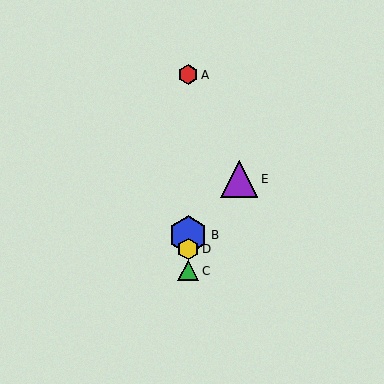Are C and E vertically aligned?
No, C is at x≈188 and E is at x≈239.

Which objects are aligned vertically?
Objects A, B, C, D are aligned vertically.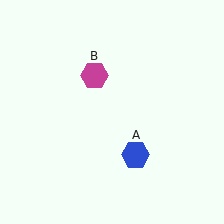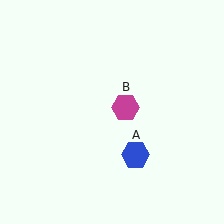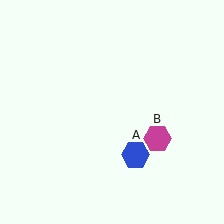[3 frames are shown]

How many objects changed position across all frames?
1 object changed position: magenta hexagon (object B).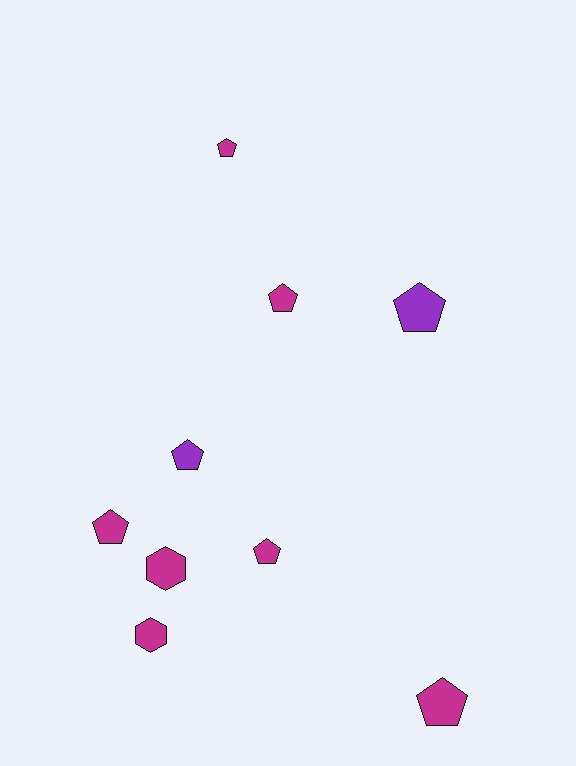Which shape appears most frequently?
Pentagon, with 7 objects.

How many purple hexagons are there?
There are no purple hexagons.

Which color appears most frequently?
Magenta, with 7 objects.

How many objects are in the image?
There are 9 objects.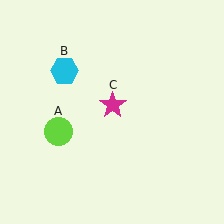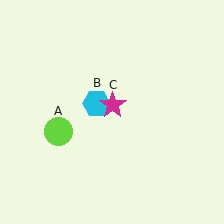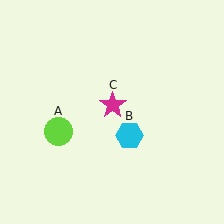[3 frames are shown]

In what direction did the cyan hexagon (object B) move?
The cyan hexagon (object B) moved down and to the right.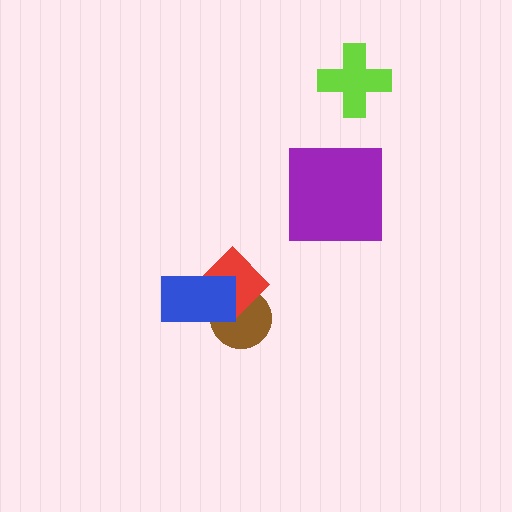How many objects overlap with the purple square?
0 objects overlap with the purple square.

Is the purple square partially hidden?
No, no other shape covers it.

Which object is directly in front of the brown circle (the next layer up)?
The red diamond is directly in front of the brown circle.